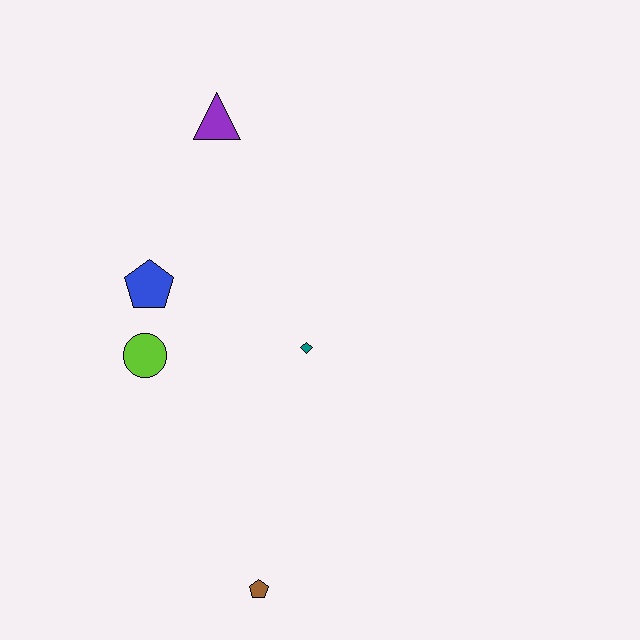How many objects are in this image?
There are 5 objects.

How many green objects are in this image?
There are no green objects.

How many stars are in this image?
There are no stars.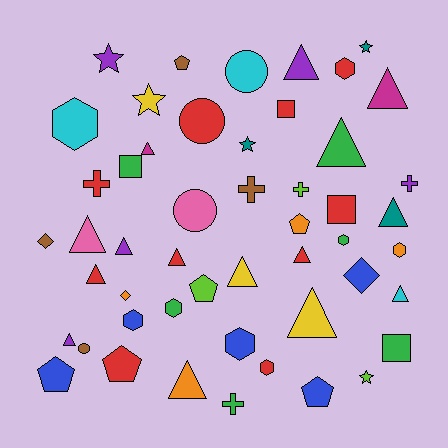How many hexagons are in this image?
There are 8 hexagons.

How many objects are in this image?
There are 50 objects.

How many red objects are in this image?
There are 10 red objects.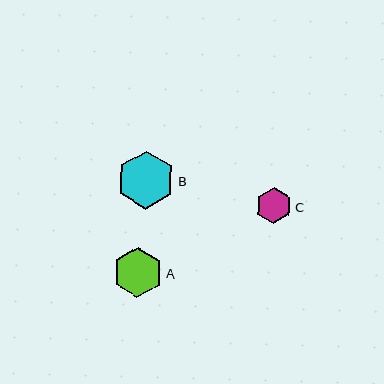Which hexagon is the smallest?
Hexagon C is the smallest with a size of approximately 36 pixels.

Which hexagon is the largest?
Hexagon B is the largest with a size of approximately 58 pixels.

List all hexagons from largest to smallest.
From largest to smallest: B, A, C.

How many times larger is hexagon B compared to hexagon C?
Hexagon B is approximately 1.6 times the size of hexagon C.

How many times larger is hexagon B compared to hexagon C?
Hexagon B is approximately 1.6 times the size of hexagon C.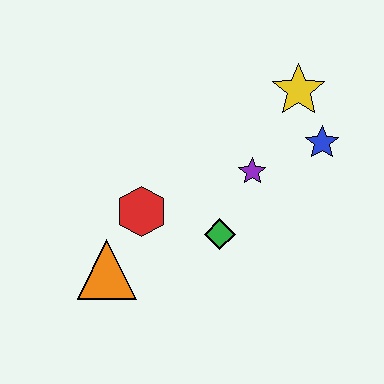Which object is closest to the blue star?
The yellow star is closest to the blue star.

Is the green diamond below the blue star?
Yes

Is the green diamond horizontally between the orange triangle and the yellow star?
Yes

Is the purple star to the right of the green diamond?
Yes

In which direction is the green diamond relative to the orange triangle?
The green diamond is to the right of the orange triangle.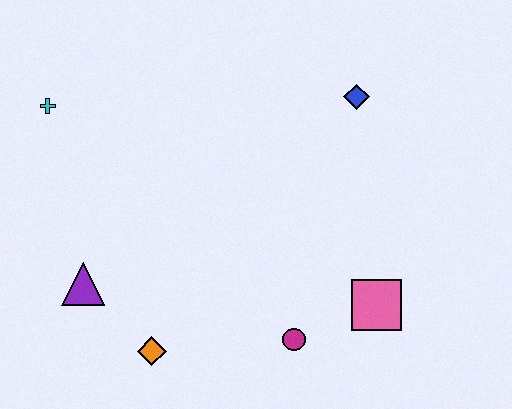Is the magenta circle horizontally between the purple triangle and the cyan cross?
No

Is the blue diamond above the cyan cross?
Yes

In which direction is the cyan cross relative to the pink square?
The cyan cross is to the left of the pink square.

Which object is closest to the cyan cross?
The purple triangle is closest to the cyan cross.